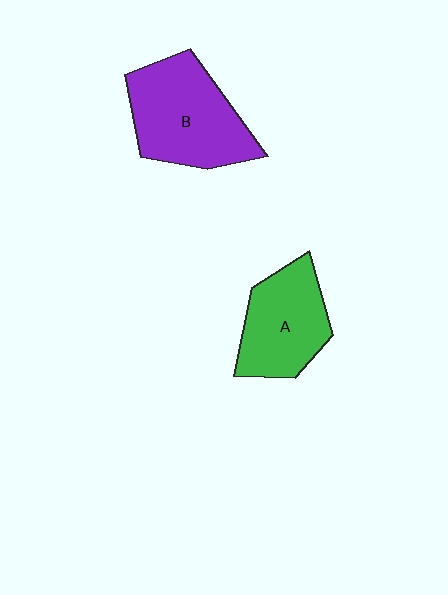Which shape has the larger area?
Shape B (purple).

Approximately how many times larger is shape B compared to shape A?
Approximately 1.3 times.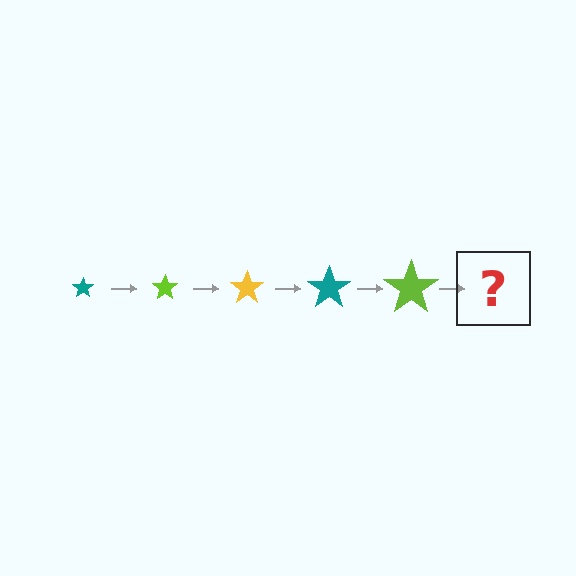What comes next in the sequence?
The next element should be a yellow star, larger than the previous one.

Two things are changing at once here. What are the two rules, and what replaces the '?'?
The two rules are that the star grows larger each step and the color cycles through teal, lime, and yellow. The '?' should be a yellow star, larger than the previous one.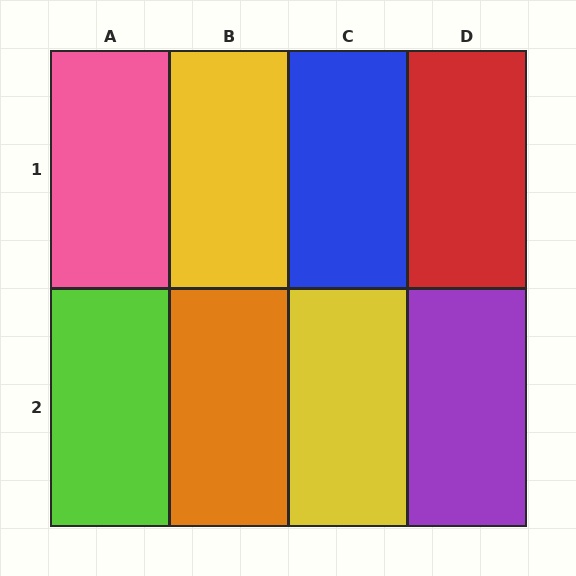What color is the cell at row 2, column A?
Lime.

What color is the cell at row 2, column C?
Yellow.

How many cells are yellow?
2 cells are yellow.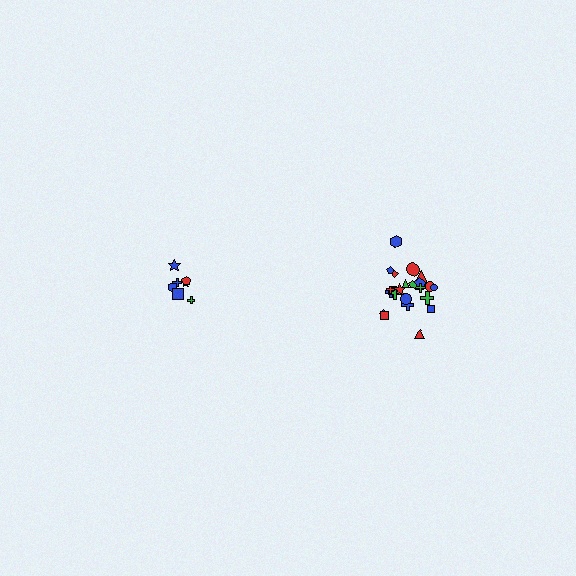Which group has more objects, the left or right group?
The right group.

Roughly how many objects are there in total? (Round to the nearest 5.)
Roughly 30 objects in total.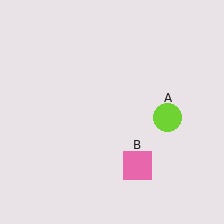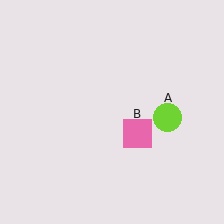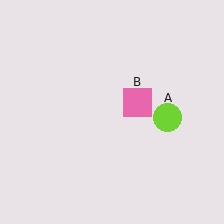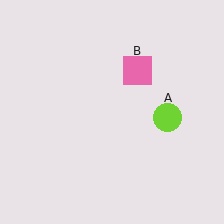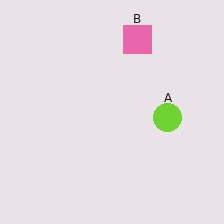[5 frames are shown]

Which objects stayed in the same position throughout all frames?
Lime circle (object A) remained stationary.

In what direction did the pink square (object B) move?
The pink square (object B) moved up.